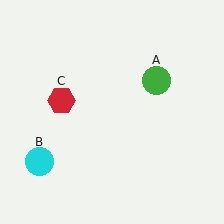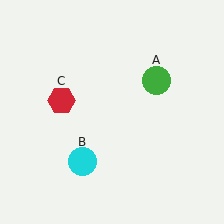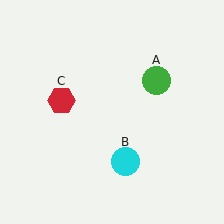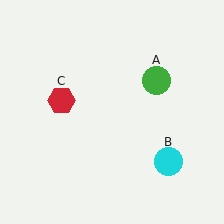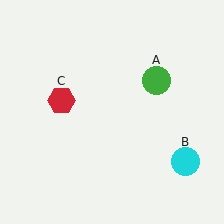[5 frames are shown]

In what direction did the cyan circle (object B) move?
The cyan circle (object B) moved right.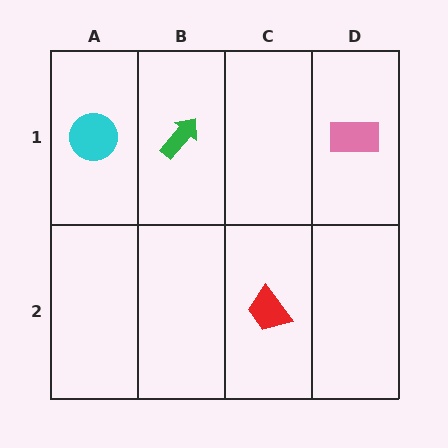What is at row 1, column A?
A cyan circle.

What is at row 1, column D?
A pink rectangle.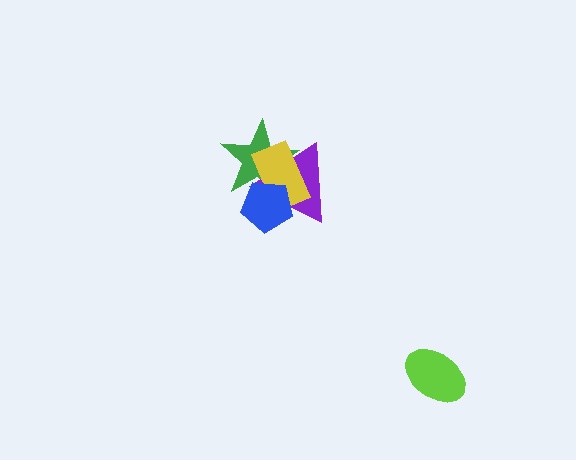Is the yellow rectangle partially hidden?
Yes, it is partially covered by another shape.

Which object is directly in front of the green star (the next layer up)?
The yellow rectangle is directly in front of the green star.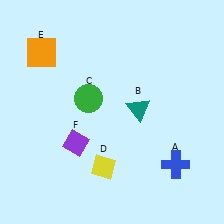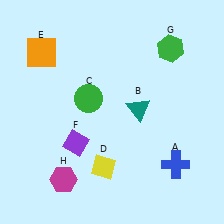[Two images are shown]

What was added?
A green hexagon (G), a magenta hexagon (H) were added in Image 2.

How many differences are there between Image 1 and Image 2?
There are 2 differences between the two images.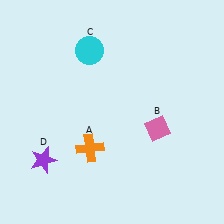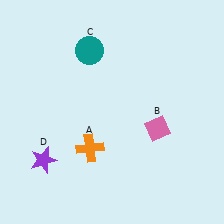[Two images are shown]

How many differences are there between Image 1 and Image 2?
There is 1 difference between the two images.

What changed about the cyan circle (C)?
In Image 1, C is cyan. In Image 2, it changed to teal.